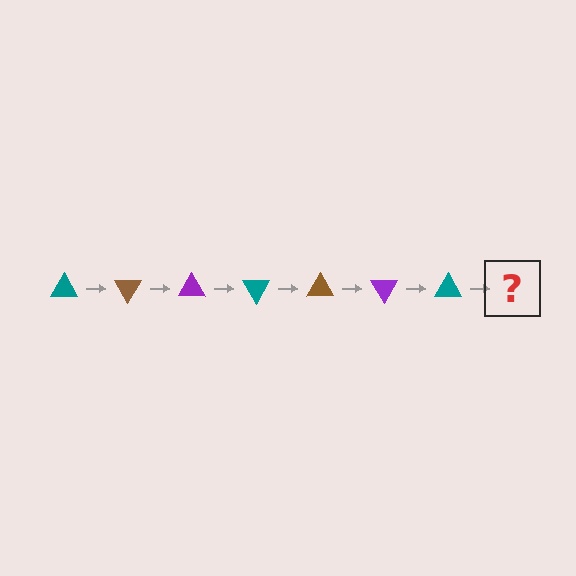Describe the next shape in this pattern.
It should be a brown triangle, rotated 420 degrees from the start.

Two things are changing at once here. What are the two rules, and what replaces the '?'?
The two rules are that it rotates 60 degrees each step and the color cycles through teal, brown, and purple. The '?' should be a brown triangle, rotated 420 degrees from the start.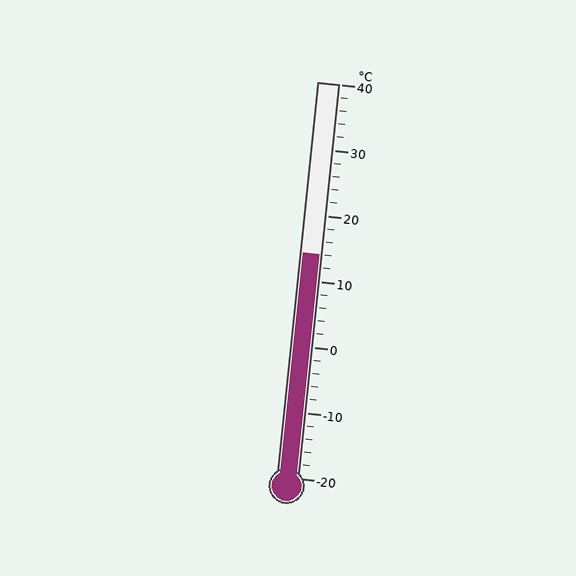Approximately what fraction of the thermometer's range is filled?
The thermometer is filled to approximately 55% of its range.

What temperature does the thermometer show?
The thermometer shows approximately 14°C.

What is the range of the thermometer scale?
The thermometer scale ranges from -20°C to 40°C.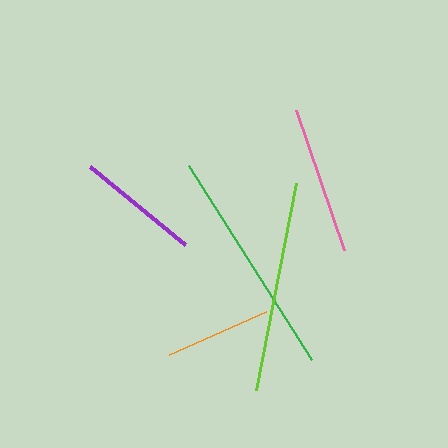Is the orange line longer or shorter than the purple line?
The purple line is longer than the orange line.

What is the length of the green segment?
The green segment is approximately 230 pixels long.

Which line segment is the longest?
The green line is the longest at approximately 230 pixels.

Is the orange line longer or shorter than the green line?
The green line is longer than the orange line.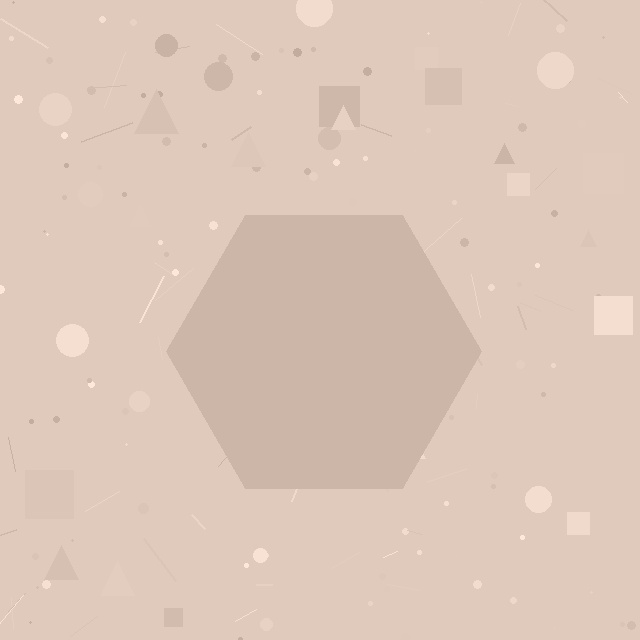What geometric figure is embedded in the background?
A hexagon is embedded in the background.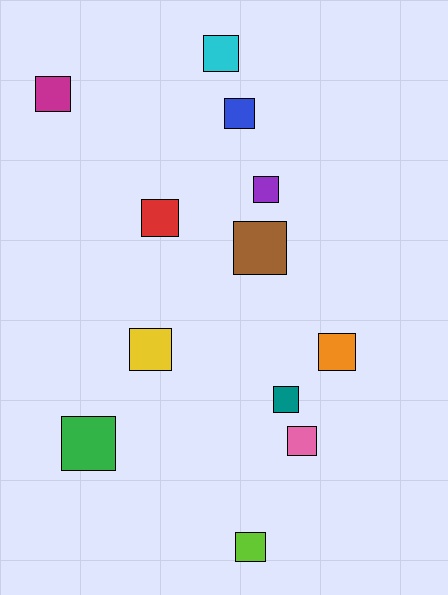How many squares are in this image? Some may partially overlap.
There are 12 squares.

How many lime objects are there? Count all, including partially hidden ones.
There is 1 lime object.